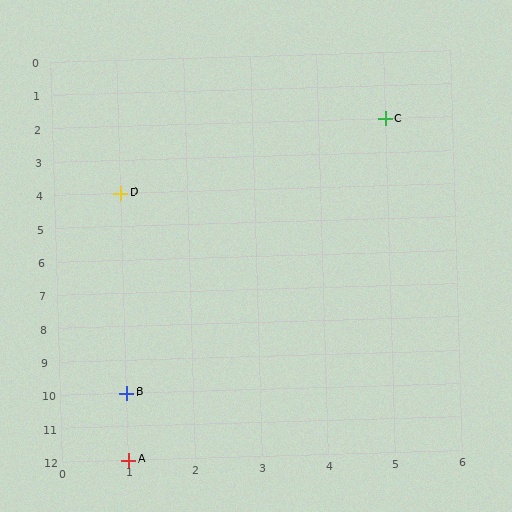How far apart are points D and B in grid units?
Points D and B are 6 rows apart.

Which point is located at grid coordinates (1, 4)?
Point D is at (1, 4).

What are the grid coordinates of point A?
Point A is at grid coordinates (1, 12).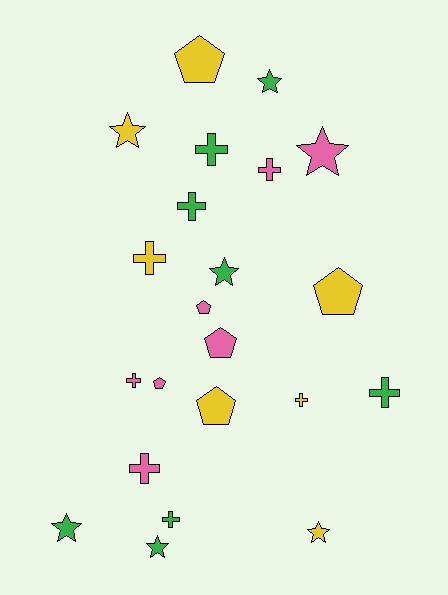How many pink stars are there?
There is 1 pink star.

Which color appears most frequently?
Green, with 8 objects.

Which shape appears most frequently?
Cross, with 9 objects.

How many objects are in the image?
There are 22 objects.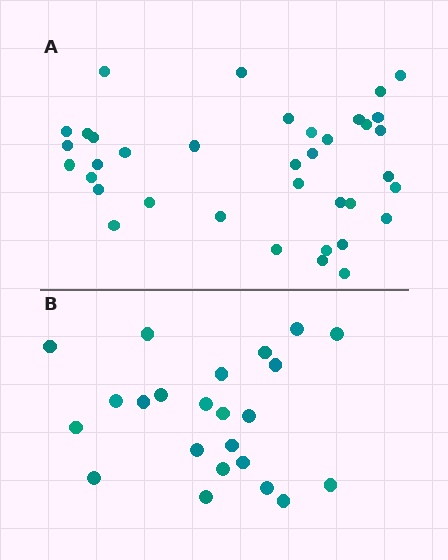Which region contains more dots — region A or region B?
Region A (the top region) has more dots.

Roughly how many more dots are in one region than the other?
Region A has approximately 15 more dots than region B.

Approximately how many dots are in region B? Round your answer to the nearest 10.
About 20 dots. (The exact count is 23, which rounds to 20.)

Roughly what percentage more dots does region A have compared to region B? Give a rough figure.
About 60% more.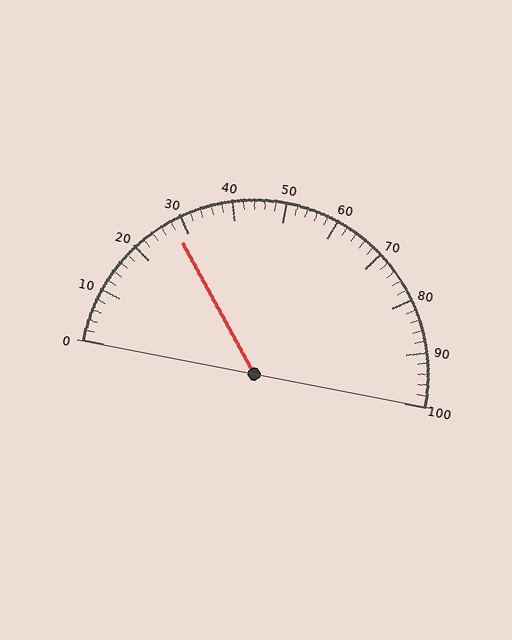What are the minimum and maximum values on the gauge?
The gauge ranges from 0 to 100.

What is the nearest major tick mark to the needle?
The nearest major tick mark is 30.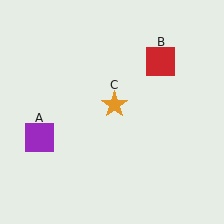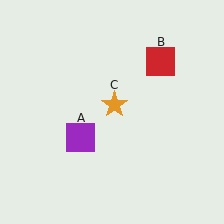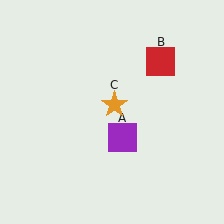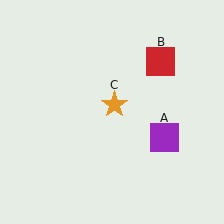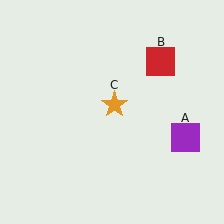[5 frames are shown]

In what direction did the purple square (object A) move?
The purple square (object A) moved right.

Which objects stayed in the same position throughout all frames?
Red square (object B) and orange star (object C) remained stationary.